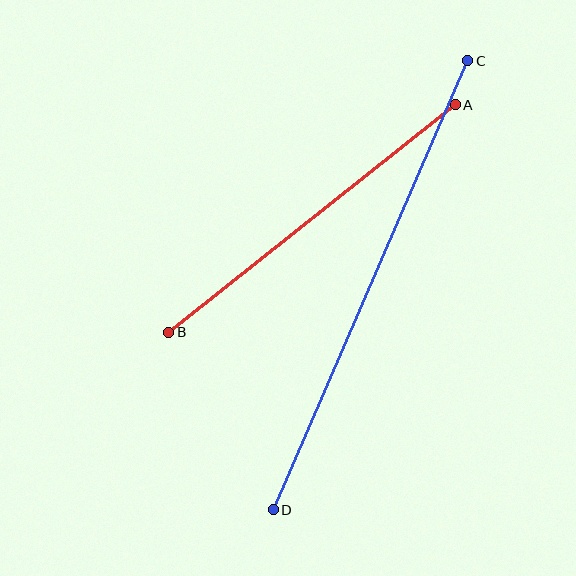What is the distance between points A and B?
The distance is approximately 366 pixels.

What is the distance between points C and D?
The distance is approximately 489 pixels.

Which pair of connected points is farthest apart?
Points C and D are farthest apart.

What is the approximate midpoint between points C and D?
The midpoint is at approximately (370, 285) pixels.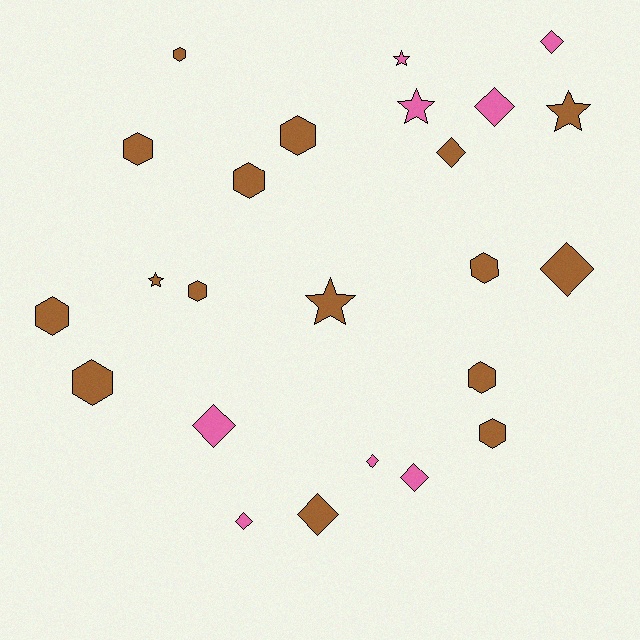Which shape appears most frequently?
Hexagon, with 10 objects.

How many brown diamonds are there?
There are 3 brown diamonds.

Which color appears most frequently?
Brown, with 16 objects.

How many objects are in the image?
There are 24 objects.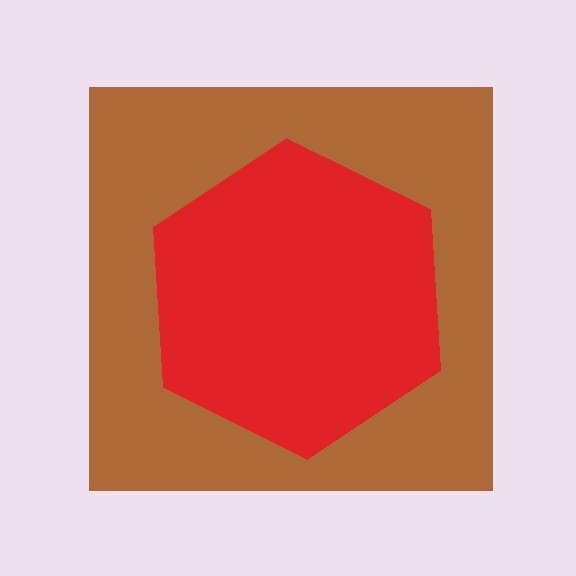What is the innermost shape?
The red hexagon.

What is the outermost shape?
The brown square.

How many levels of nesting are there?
2.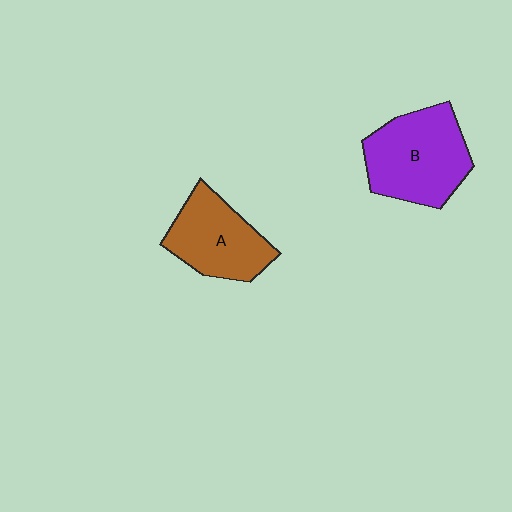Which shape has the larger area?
Shape B (purple).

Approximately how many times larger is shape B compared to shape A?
Approximately 1.2 times.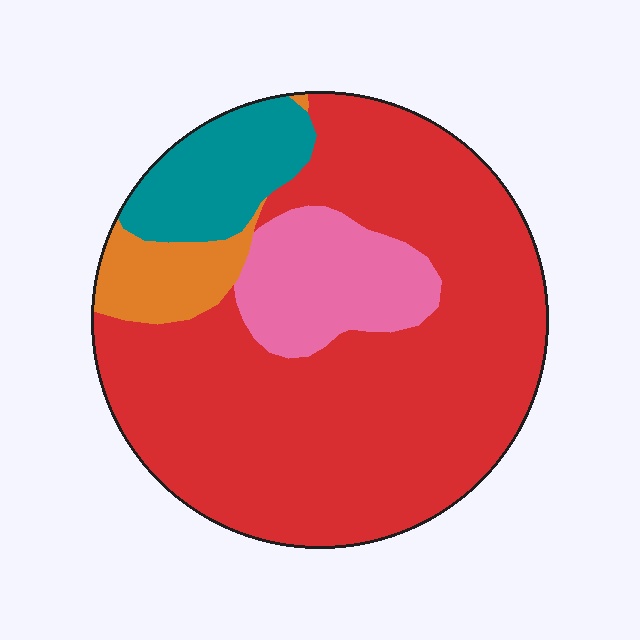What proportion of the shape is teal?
Teal takes up about one tenth (1/10) of the shape.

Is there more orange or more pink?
Pink.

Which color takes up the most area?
Red, at roughly 70%.